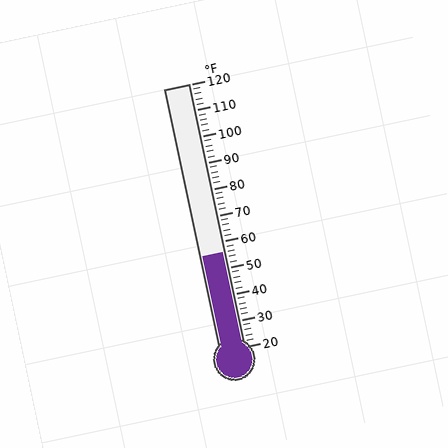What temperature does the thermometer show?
The thermometer shows approximately 56°F.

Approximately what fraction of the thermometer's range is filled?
The thermometer is filled to approximately 35% of its range.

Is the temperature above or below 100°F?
The temperature is below 100°F.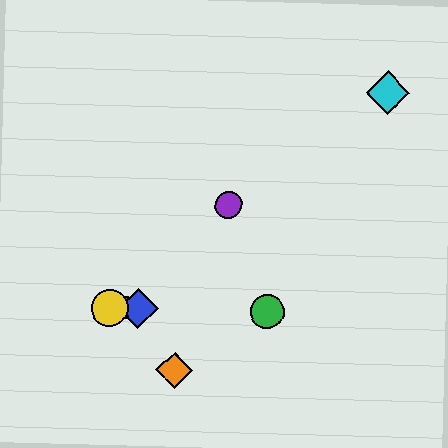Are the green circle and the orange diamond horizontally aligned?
No, the green circle is at y≈312 and the orange diamond is at y≈370.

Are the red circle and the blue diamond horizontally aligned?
Yes, both are at y≈308.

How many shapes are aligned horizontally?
4 shapes (the red circle, the blue diamond, the green circle, the yellow circle) are aligned horizontally.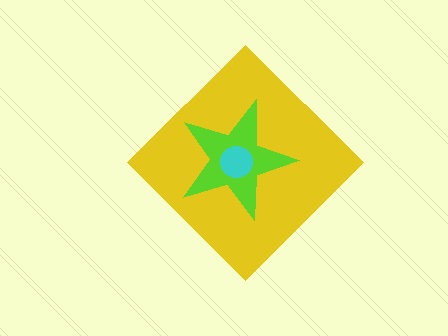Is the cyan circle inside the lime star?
Yes.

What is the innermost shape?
The cyan circle.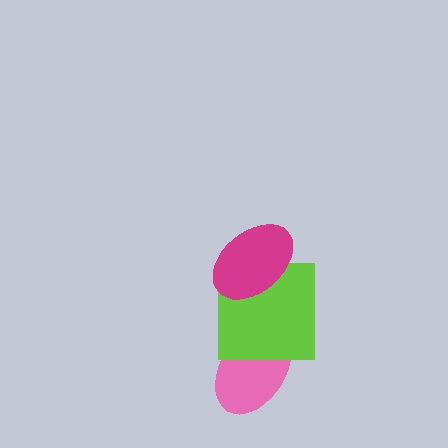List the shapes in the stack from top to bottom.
From top to bottom: the magenta ellipse, the lime square, the pink ellipse.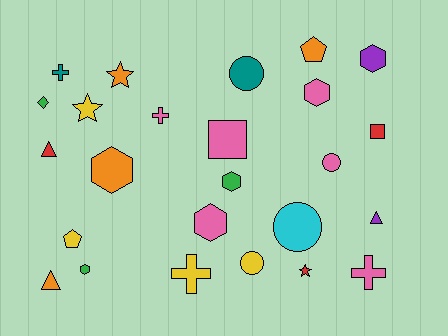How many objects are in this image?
There are 25 objects.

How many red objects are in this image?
There are 3 red objects.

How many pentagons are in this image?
There are 2 pentagons.